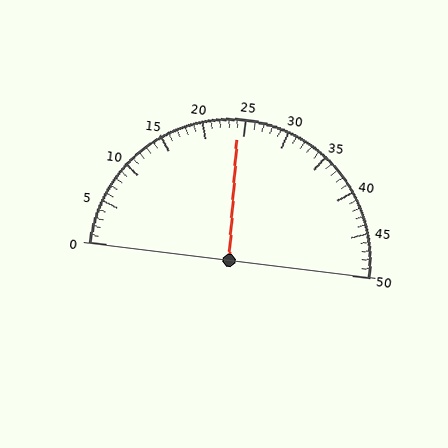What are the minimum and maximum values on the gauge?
The gauge ranges from 0 to 50.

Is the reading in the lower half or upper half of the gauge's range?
The reading is in the lower half of the range (0 to 50).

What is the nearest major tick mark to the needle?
The nearest major tick mark is 25.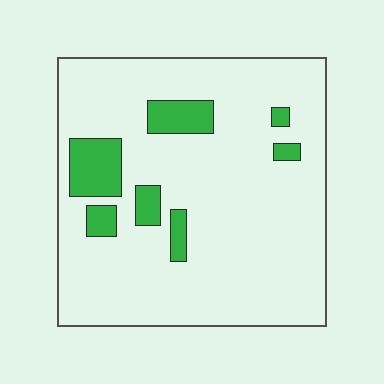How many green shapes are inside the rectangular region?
7.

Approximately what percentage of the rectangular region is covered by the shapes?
Approximately 15%.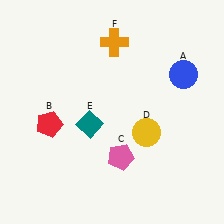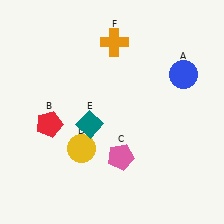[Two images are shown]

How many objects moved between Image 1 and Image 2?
1 object moved between the two images.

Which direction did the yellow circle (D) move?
The yellow circle (D) moved left.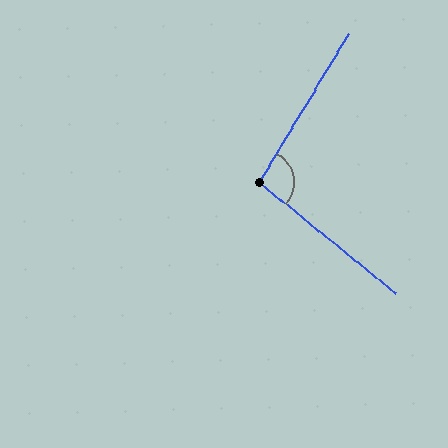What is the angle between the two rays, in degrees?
Approximately 98 degrees.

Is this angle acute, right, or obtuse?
It is obtuse.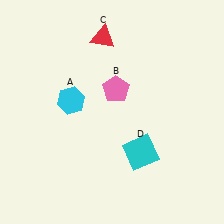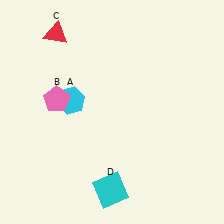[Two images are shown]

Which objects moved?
The objects that moved are: the pink pentagon (B), the red triangle (C), the cyan square (D).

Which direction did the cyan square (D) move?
The cyan square (D) moved down.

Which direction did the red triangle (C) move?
The red triangle (C) moved left.